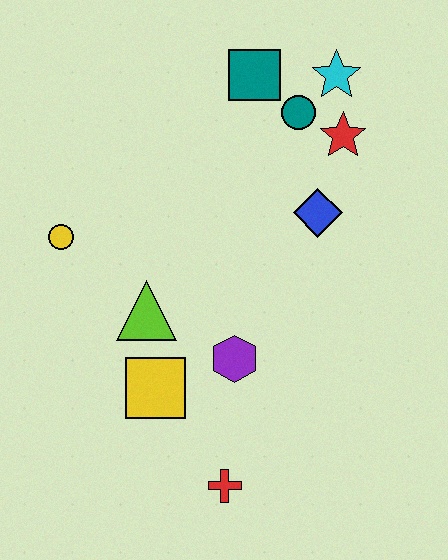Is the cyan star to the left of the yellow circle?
No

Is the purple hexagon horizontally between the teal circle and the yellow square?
Yes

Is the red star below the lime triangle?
No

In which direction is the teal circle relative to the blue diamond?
The teal circle is above the blue diamond.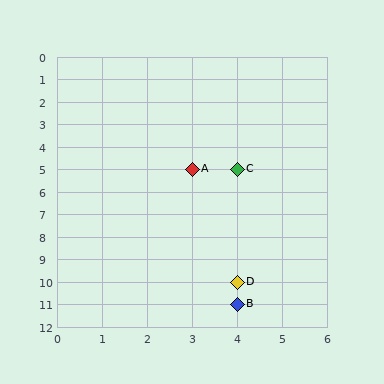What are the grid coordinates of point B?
Point B is at grid coordinates (4, 11).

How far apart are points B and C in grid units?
Points B and C are 6 rows apart.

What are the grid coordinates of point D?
Point D is at grid coordinates (4, 10).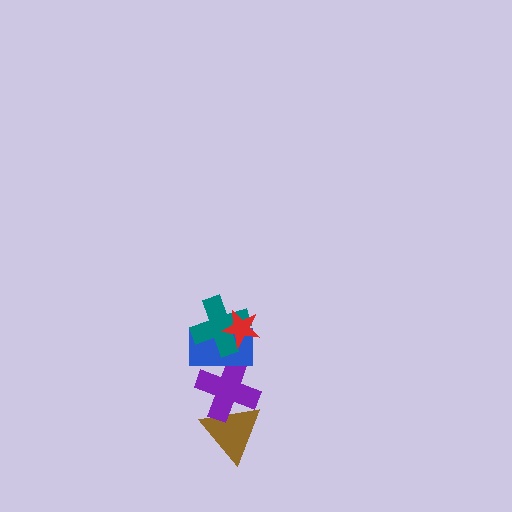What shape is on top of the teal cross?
The red star is on top of the teal cross.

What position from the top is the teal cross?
The teal cross is 2nd from the top.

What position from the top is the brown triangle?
The brown triangle is 5th from the top.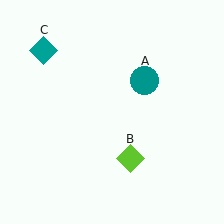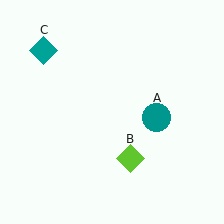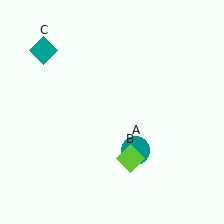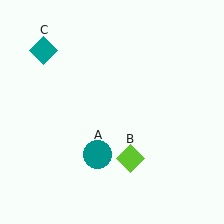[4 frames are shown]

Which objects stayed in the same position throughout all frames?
Lime diamond (object B) and teal diamond (object C) remained stationary.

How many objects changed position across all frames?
1 object changed position: teal circle (object A).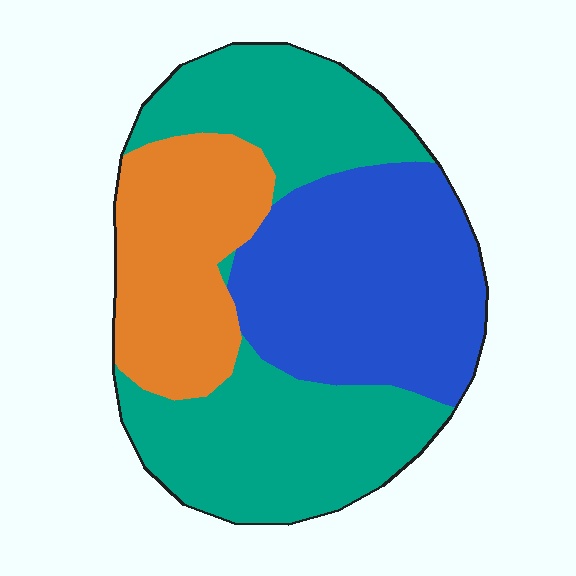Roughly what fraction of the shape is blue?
Blue covers 34% of the shape.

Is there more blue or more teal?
Teal.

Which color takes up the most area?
Teal, at roughly 45%.